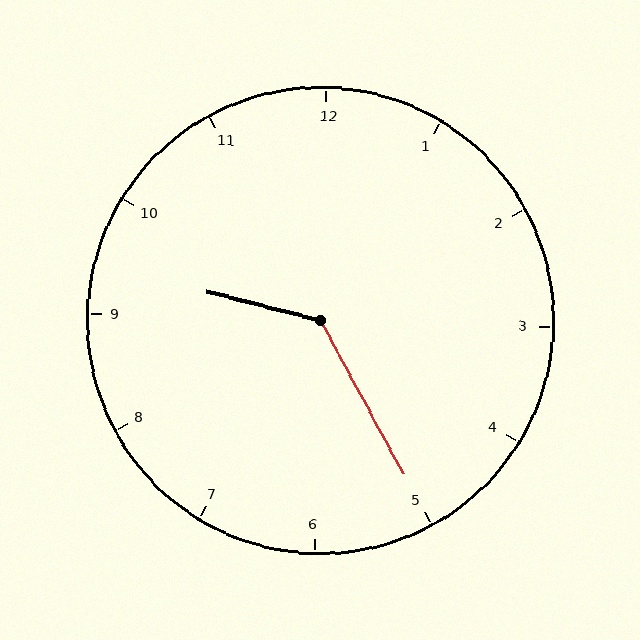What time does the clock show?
9:25.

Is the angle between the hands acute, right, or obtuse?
It is obtuse.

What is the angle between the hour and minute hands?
Approximately 132 degrees.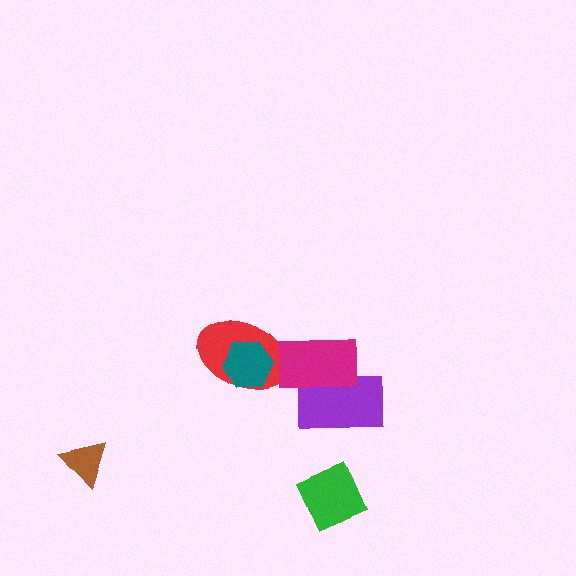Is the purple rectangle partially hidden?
Yes, it is partially covered by another shape.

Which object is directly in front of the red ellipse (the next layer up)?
The teal hexagon is directly in front of the red ellipse.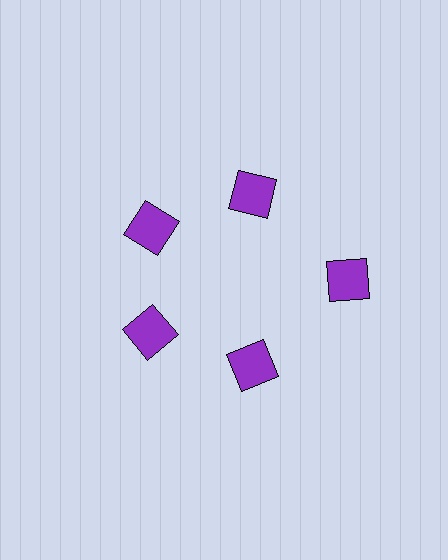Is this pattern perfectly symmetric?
No. The 5 purple squares are arranged in a ring, but one element near the 3 o'clock position is pushed outward from the center, breaking the 5-fold rotational symmetry.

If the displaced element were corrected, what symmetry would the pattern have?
It would have 5-fold rotational symmetry — the pattern would map onto itself every 72 degrees.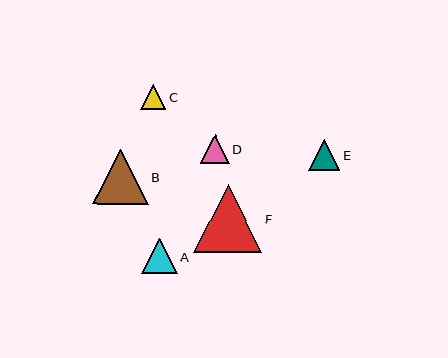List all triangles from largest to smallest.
From largest to smallest: F, B, A, E, D, C.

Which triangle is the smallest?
Triangle C is the smallest with a size of approximately 25 pixels.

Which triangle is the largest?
Triangle F is the largest with a size of approximately 67 pixels.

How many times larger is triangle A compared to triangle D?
Triangle A is approximately 1.3 times the size of triangle D.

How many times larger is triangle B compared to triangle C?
Triangle B is approximately 2.2 times the size of triangle C.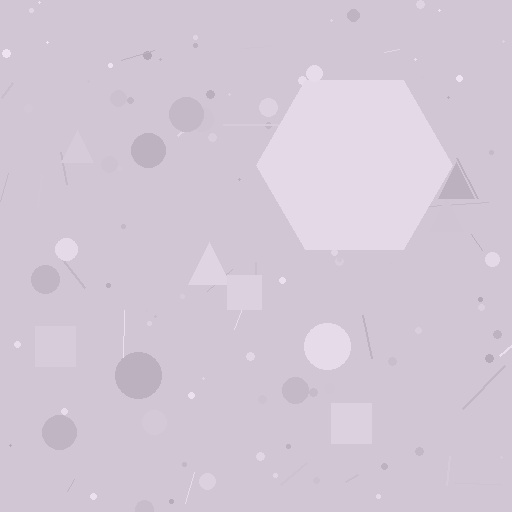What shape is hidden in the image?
A hexagon is hidden in the image.